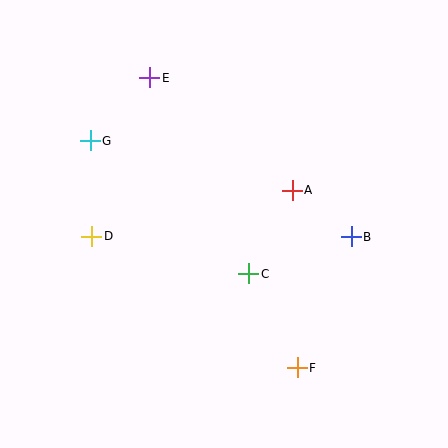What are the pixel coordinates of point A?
Point A is at (292, 190).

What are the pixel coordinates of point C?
Point C is at (249, 274).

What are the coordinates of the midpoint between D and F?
The midpoint between D and F is at (195, 302).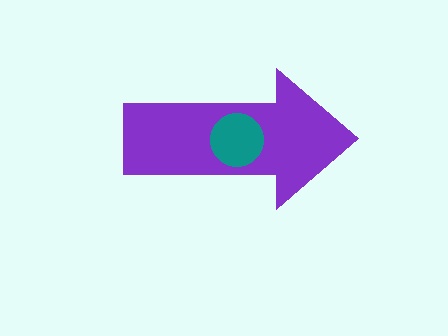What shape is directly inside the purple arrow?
The teal circle.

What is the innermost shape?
The teal circle.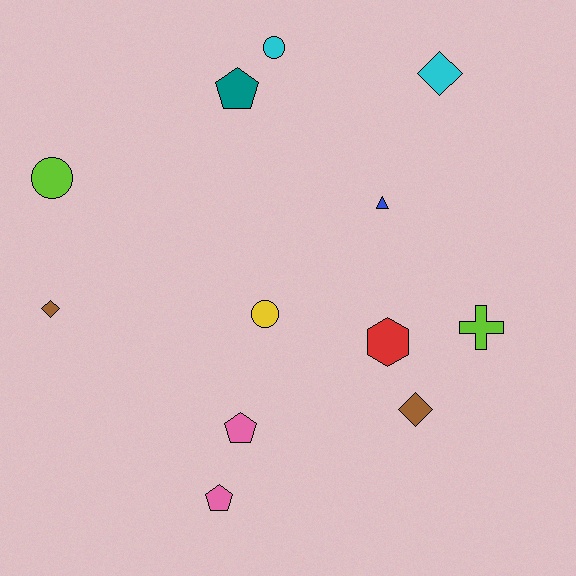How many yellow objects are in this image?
There is 1 yellow object.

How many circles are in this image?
There are 3 circles.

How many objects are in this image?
There are 12 objects.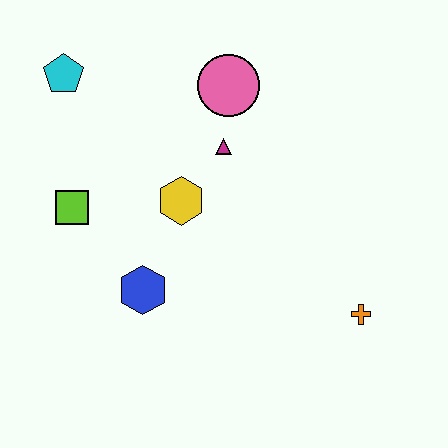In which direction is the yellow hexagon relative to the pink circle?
The yellow hexagon is below the pink circle.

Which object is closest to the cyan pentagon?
The lime square is closest to the cyan pentagon.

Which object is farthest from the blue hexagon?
The cyan pentagon is farthest from the blue hexagon.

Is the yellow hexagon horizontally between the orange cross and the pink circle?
No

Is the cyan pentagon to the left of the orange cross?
Yes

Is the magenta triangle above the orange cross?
Yes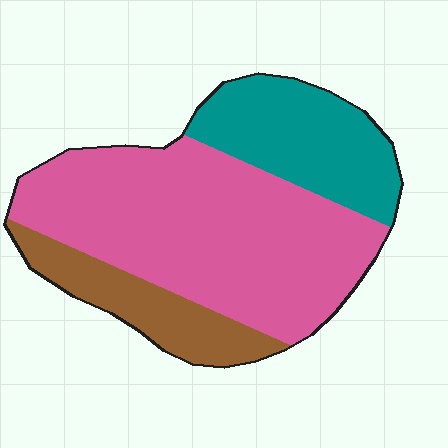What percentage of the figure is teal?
Teal covers 24% of the figure.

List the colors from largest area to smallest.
From largest to smallest: pink, teal, brown.